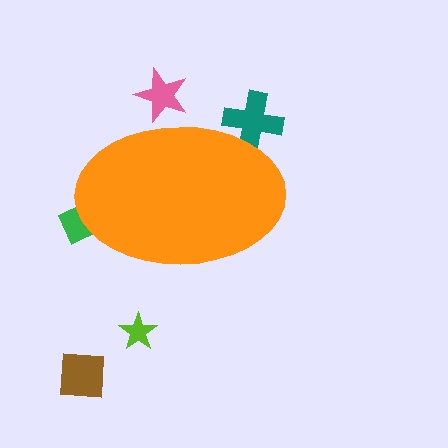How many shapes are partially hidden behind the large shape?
3 shapes are partially hidden.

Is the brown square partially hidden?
No, the brown square is fully visible.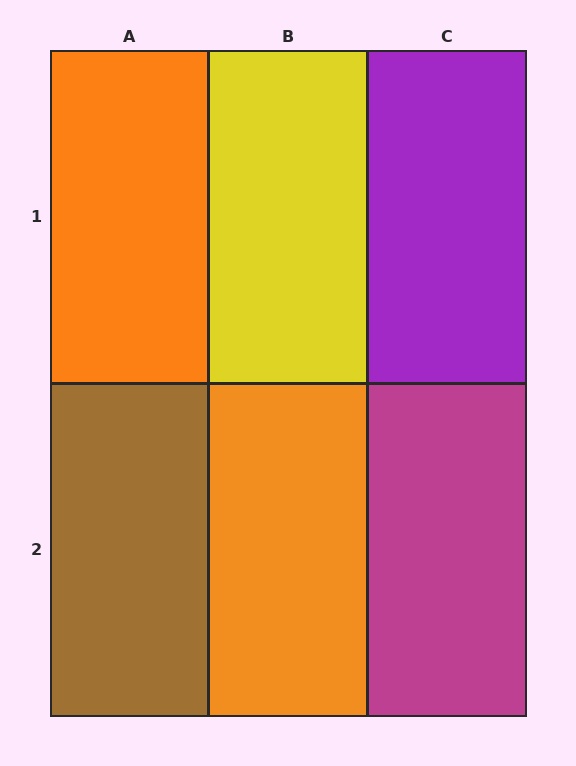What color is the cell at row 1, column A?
Orange.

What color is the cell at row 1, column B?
Yellow.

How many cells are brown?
1 cell is brown.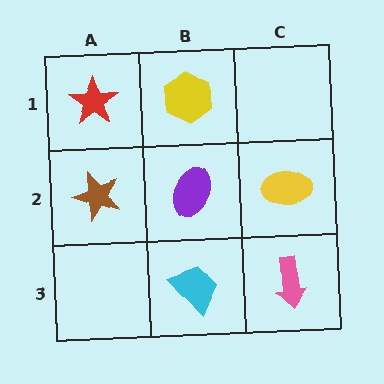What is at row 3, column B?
A cyan trapezoid.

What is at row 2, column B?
A purple ellipse.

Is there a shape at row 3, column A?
No, that cell is empty.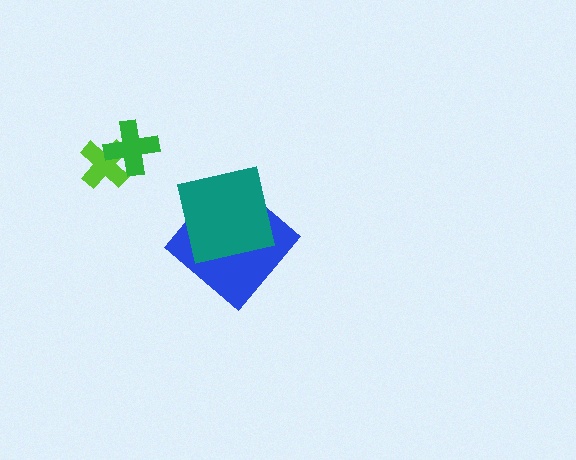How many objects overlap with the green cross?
1 object overlaps with the green cross.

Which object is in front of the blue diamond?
The teal square is in front of the blue diamond.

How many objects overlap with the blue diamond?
1 object overlaps with the blue diamond.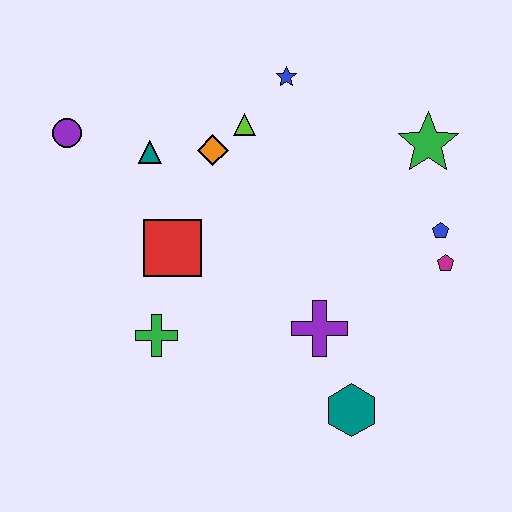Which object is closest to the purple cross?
The teal hexagon is closest to the purple cross.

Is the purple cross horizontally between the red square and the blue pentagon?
Yes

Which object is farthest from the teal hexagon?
The purple circle is farthest from the teal hexagon.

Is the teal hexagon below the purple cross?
Yes